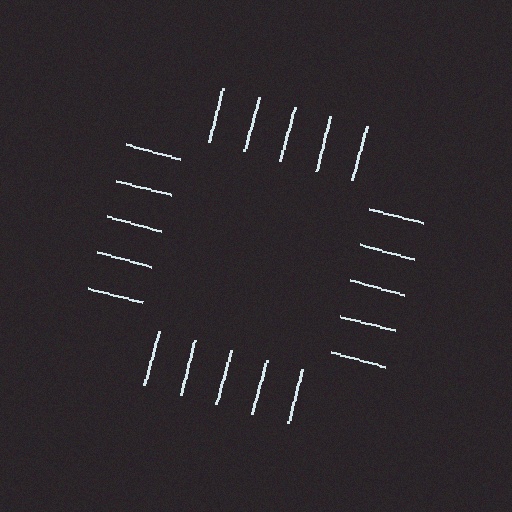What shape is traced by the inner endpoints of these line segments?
An illusory square — the line segments terminate on its edges but no continuous stroke is drawn.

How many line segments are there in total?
20 — 5 along each of the 4 edges.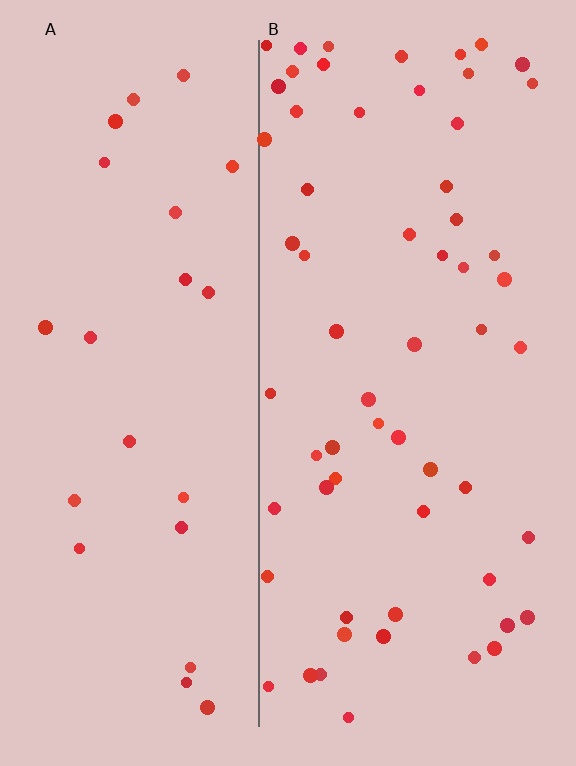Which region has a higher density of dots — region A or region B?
B (the right).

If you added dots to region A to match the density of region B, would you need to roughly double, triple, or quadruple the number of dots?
Approximately triple.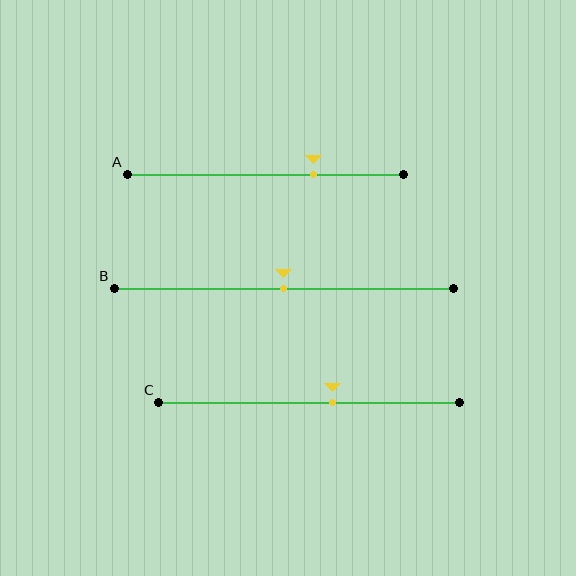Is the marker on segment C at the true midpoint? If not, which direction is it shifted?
No, the marker on segment C is shifted to the right by about 8% of the segment length.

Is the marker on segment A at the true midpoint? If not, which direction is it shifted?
No, the marker on segment A is shifted to the right by about 17% of the segment length.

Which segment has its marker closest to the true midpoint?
Segment B has its marker closest to the true midpoint.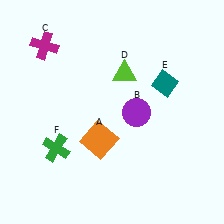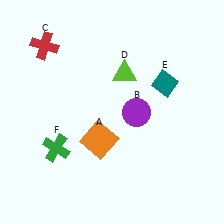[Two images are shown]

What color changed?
The cross (C) changed from magenta in Image 1 to red in Image 2.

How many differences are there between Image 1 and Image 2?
There is 1 difference between the two images.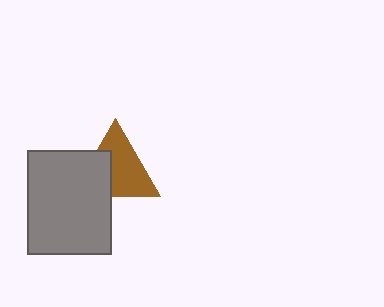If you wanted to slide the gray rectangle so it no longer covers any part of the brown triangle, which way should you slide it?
Slide it toward the lower-left — that is the most direct way to separate the two shapes.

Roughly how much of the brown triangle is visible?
About half of it is visible (roughly 63%).